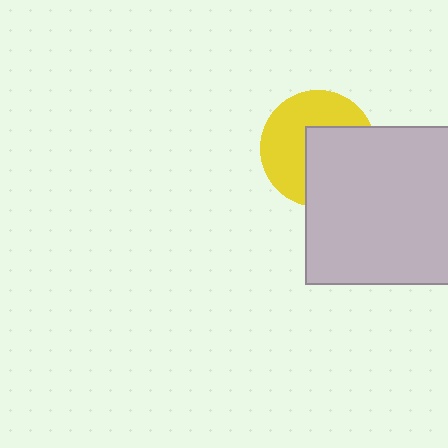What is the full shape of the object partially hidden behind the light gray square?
The partially hidden object is a yellow circle.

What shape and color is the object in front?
The object in front is a light gray square.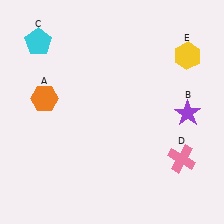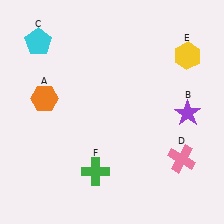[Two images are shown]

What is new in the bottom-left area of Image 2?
A green cross (F) was added in the bottom-left area of Image 2.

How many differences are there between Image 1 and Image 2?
There is 1 difference between the two images.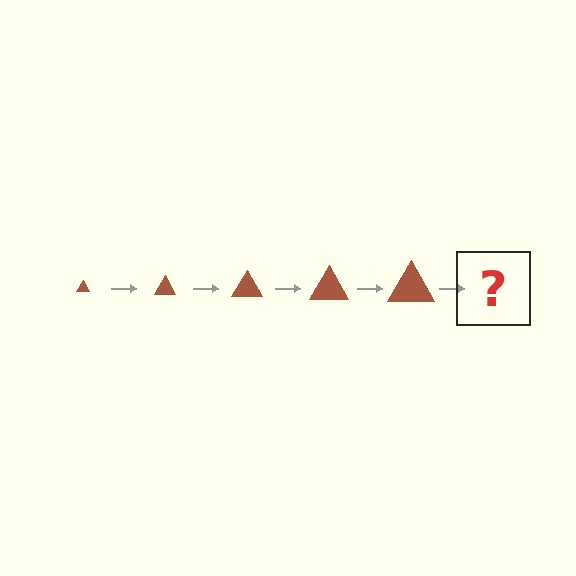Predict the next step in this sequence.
The next step is a brown triangle, larger than the previous one.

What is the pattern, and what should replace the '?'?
The pattern is that the triangle gets progressively larger each step. The '?' should be a brown triangle, larger than the previous one.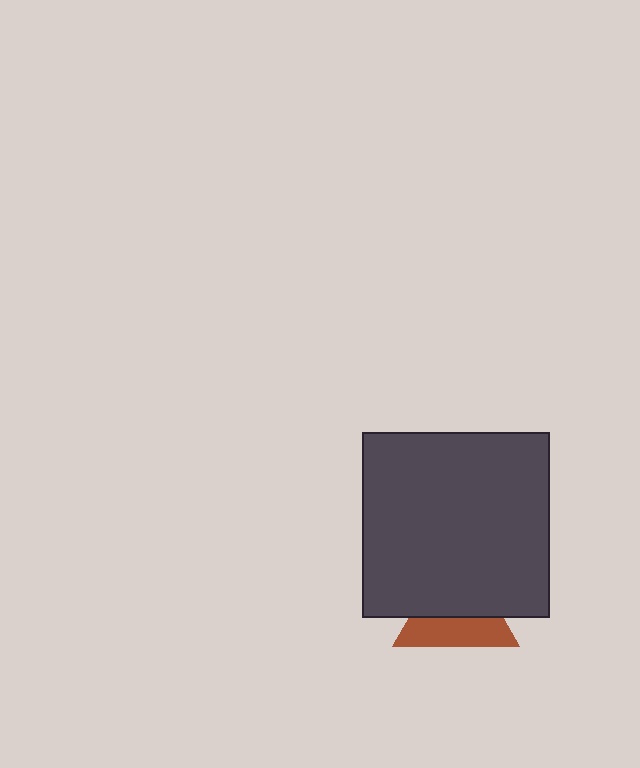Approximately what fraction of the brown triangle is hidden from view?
Roughly 53% of the brown triangle is hidden behind the dark gray rectangle.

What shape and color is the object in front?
The object in front is a dark gray rectangle.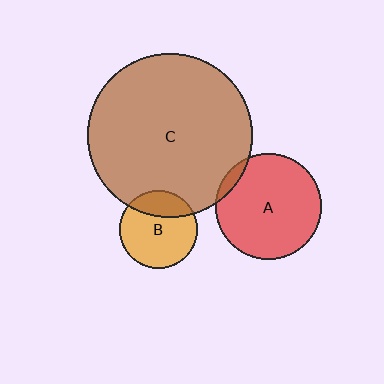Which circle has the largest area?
Circle C (brown).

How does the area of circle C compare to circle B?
Approximately 4.4 times.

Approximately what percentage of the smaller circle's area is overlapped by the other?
Approximately 25%.